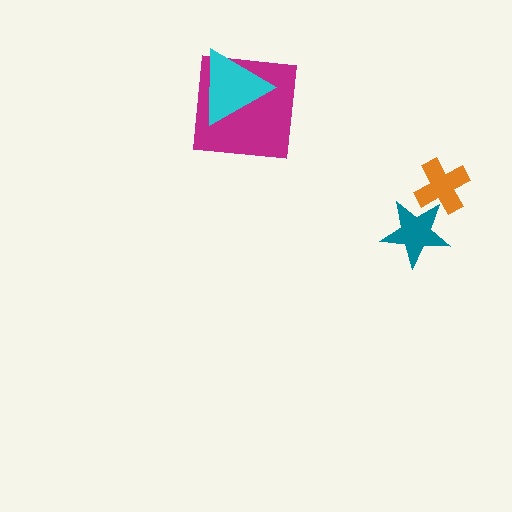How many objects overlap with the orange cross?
1 object overlaps with the orange cross.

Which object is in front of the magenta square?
The cyan triangle is in front of the magenta square.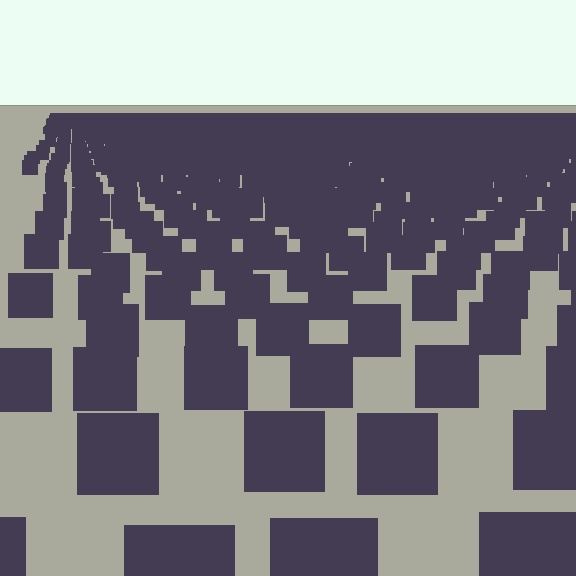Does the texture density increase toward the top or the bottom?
Density increases toward the top.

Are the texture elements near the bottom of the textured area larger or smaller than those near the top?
Larger. Near the bottom, elements are closer to the viewer and appear at a bigger on-screen size.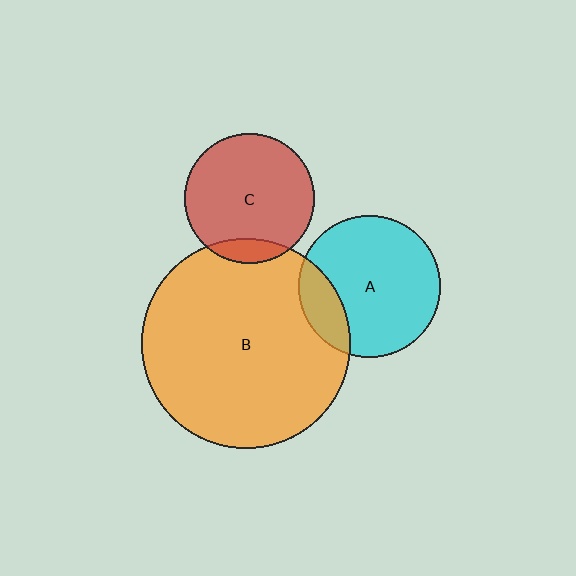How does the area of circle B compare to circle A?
Approximately 2.2 times.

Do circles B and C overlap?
Yes.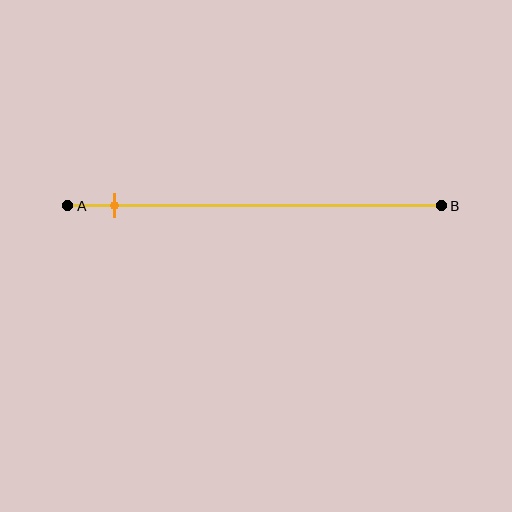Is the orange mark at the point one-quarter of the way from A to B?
No, the mark is at about 10% from A, not at the 25% one-quarter point.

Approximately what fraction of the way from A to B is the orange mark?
The orange mark is approximately 10% of the way from A to B.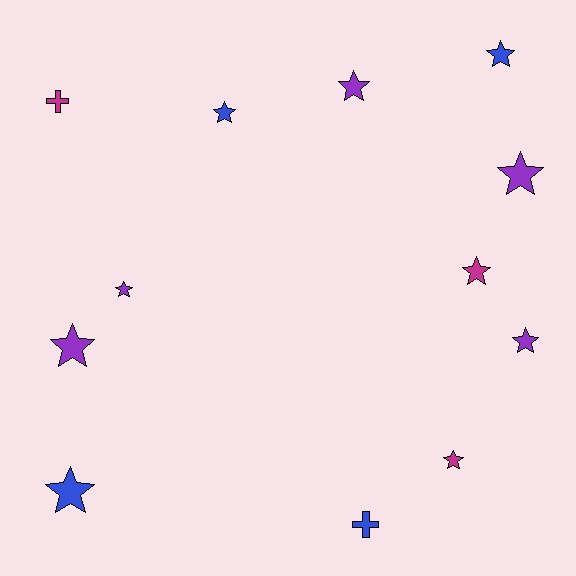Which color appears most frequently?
Purple, with 5 objects.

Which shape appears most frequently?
Star, with 10 objects.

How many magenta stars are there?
There are 2 magenta stars.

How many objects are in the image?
There are 12 objects.